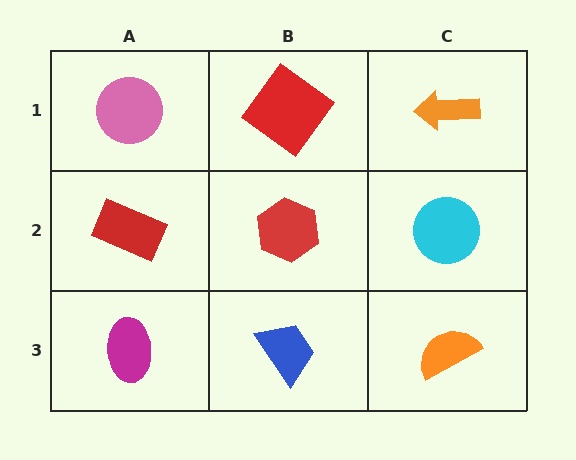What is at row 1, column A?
A pink circle.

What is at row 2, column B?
A red hexagon.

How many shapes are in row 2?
3 shapes.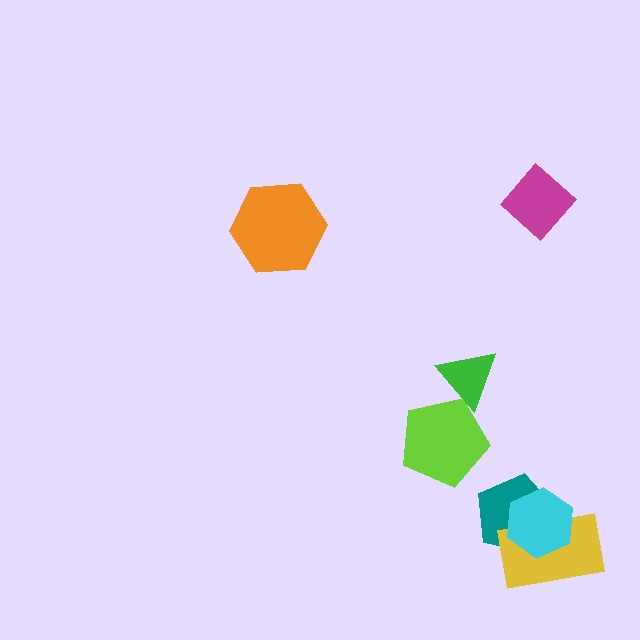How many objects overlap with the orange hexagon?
0 objects overlap with the orange hexagon.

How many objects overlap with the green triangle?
1 object overlaps with the green triangle.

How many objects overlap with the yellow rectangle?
2 objects overlap with the yellow rectangle.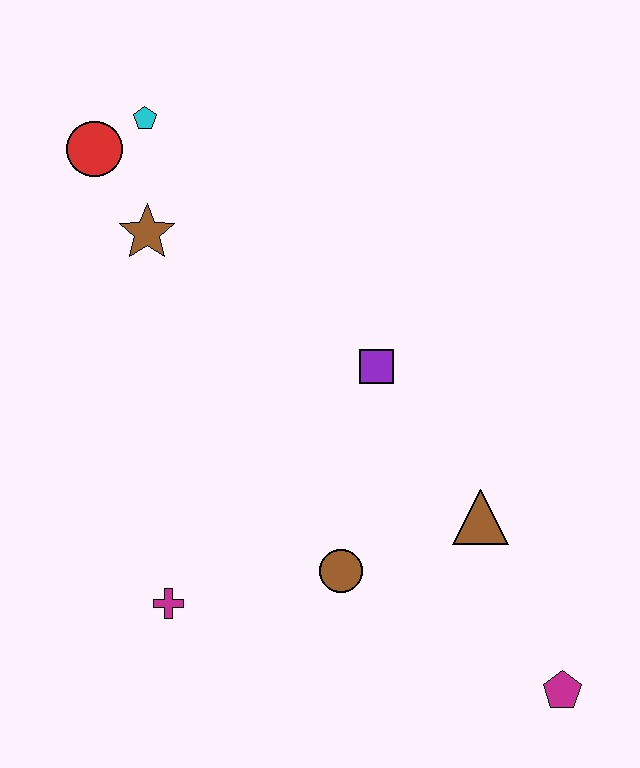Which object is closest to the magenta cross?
The brown circle is closest to the magenta cross.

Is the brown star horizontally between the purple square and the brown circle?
No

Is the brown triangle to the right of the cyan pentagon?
Yes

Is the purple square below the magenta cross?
No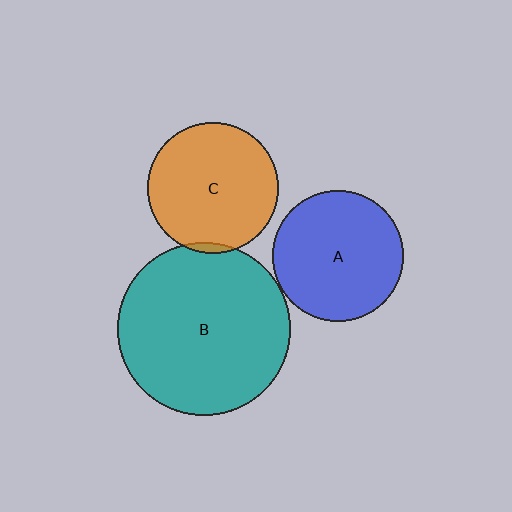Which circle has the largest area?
Circle B (teal).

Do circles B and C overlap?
Yes.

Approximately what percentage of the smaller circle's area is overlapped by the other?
Approximately 5%.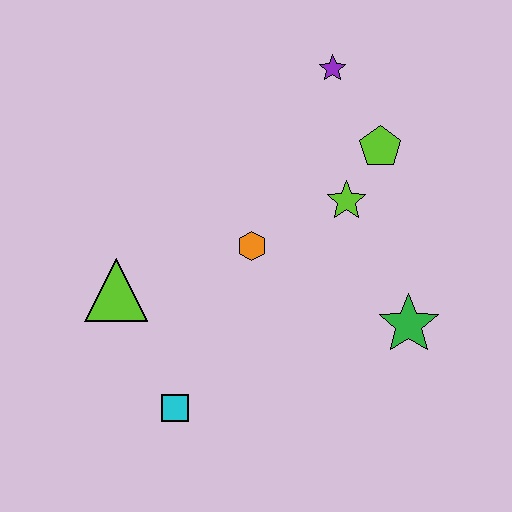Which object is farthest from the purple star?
The cyan square is farthest from the purple star.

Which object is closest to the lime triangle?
The cyan square is closest to the lime triangle.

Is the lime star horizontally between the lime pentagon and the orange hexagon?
Yes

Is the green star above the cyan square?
Yes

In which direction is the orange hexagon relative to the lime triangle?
The orange hexagon is to the right of the lime triangle.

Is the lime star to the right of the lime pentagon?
No